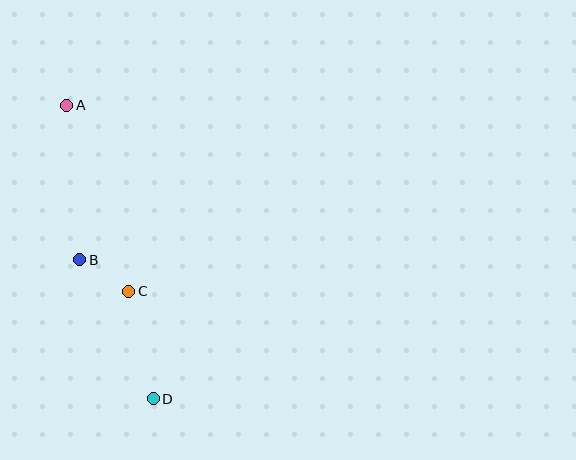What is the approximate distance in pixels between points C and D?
The distance between C and D is approximately 110 pixels.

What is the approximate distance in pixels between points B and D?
The distance between B and D is approximately 157 pixels.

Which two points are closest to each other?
Points B and C are closest to each other.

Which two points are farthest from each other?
Points A and D are farthest from each other.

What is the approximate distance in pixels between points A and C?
The distance between A and C is approximately 196 pixels.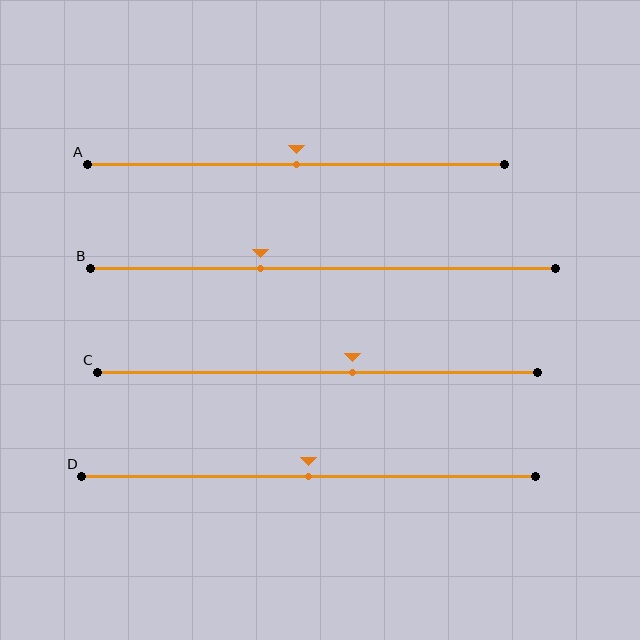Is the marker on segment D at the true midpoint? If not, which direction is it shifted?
Yes, the marker on segment D is at the true midpoint.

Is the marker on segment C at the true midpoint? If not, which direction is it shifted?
No, the marker on segment C is shifted to the right by about 8% of the segment length.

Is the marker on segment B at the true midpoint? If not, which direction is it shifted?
No, the marker on segment B is shifted to the left by about 14% of the segment length.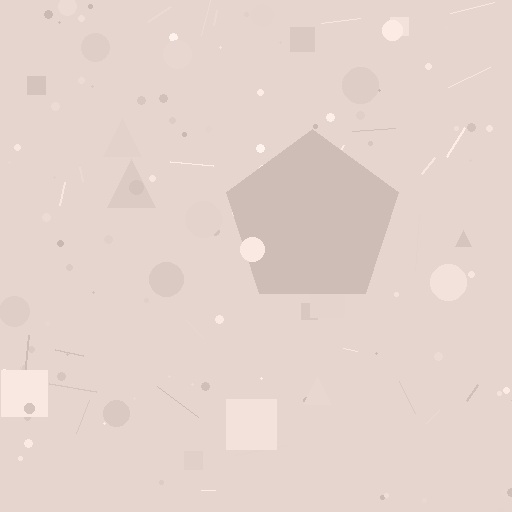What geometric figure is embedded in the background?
A pentagon is embedded in the background.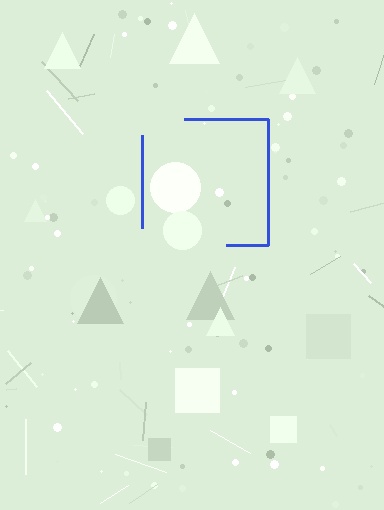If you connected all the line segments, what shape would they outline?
They would outline a square.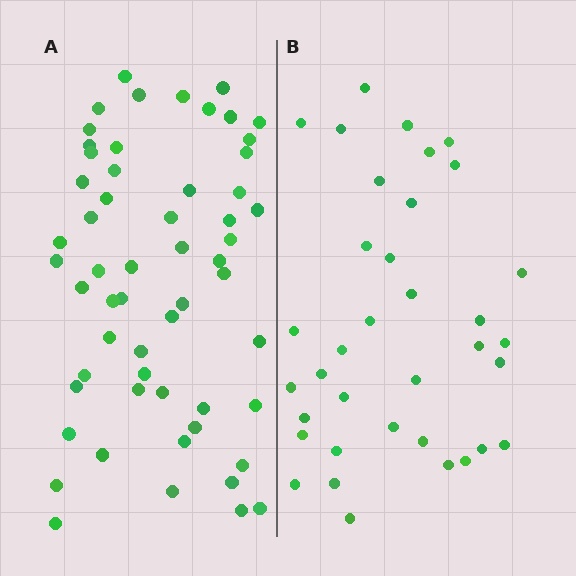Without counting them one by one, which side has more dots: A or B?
Region A (the left region) has more dots.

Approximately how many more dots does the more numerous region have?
Region A has approximately 20 more dots than region B.